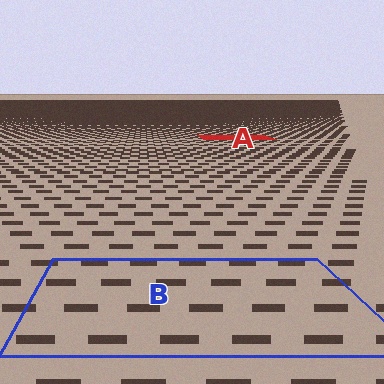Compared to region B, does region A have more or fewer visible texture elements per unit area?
Region A has more texture elements per unit area — they are packed more densely because it is farther away.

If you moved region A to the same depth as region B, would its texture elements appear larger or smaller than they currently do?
They would appear larger. At a closer depth, the same texture elements are projected at a bigger on-screen size.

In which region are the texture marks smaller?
The texture marks are smaller in region A, because it is farther away.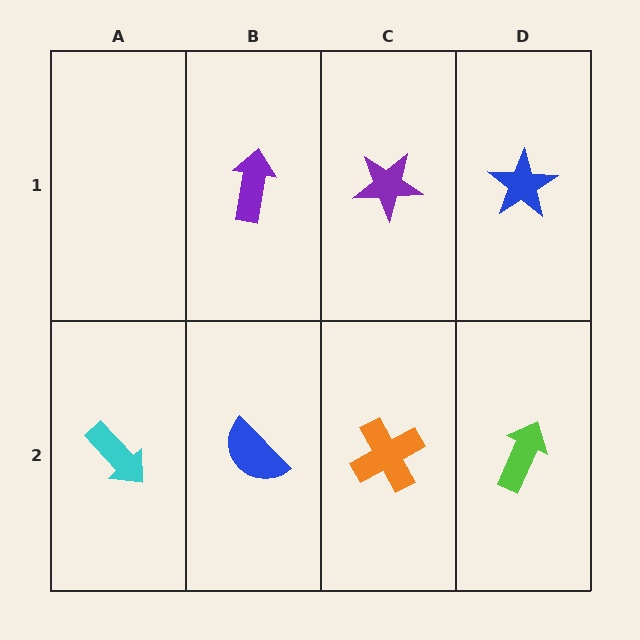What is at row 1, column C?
A purple star.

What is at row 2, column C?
An orange cross.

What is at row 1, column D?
A blue star.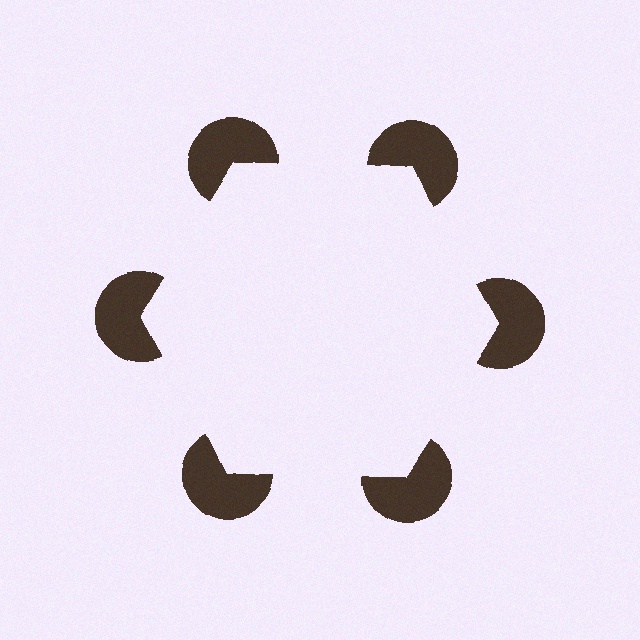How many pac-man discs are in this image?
There are 6 — one at each vertex of the illusory hexagon.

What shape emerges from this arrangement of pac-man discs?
An illusory hexagon — its edges are inferred from the aligned wedge cuts in the pac-man discs, not physically drawn.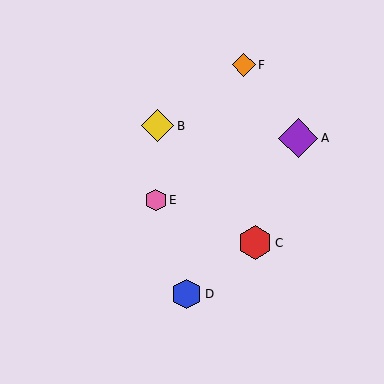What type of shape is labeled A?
Shape A is a purple diamond.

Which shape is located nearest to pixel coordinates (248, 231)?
The red hexagon (labeled C) at (255, 243) is nearest to that location.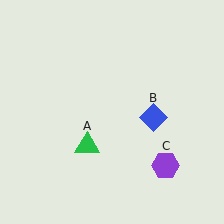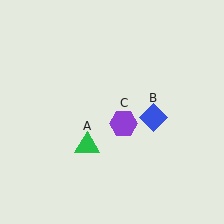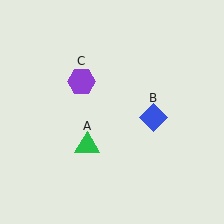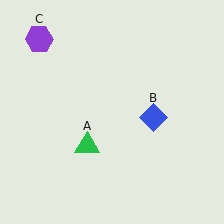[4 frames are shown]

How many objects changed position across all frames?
1 object changed position: purple hexagon (object C).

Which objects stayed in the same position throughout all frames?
Green triangle (object A) and blue diamond (object B) remained stationary.